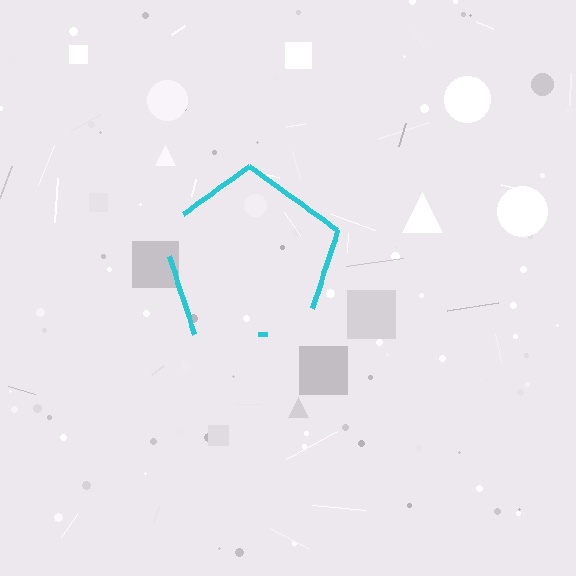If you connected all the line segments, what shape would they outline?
They would outline a pentagon.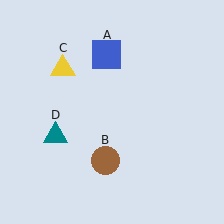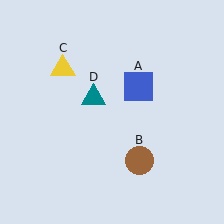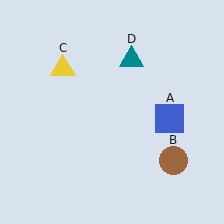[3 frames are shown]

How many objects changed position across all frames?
3 objects changed position: blue square (object A), brown circle (object B), teal triangle (object D).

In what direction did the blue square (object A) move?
The blue square (object A) moved down and to the right.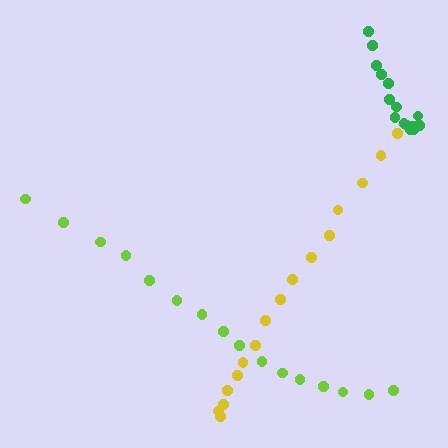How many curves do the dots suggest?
There are 3 distinct paths.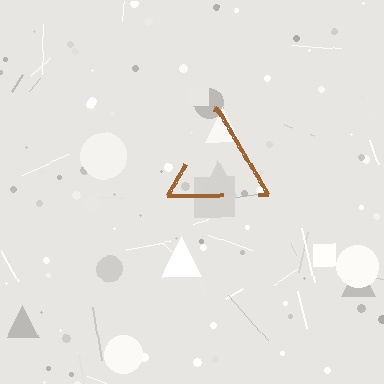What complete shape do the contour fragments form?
The contour fragments form a triangle.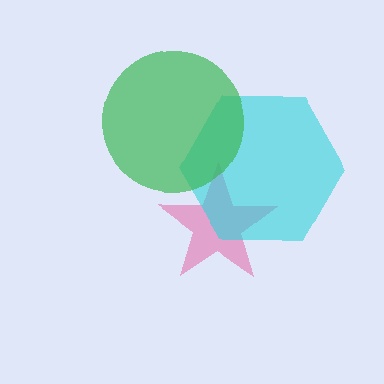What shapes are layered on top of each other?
The layered shapes are: a pink star, a cyan hexagon, a green circle.